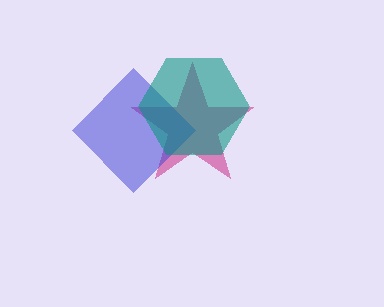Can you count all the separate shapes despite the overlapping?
Yes, there are 3 separate shapes.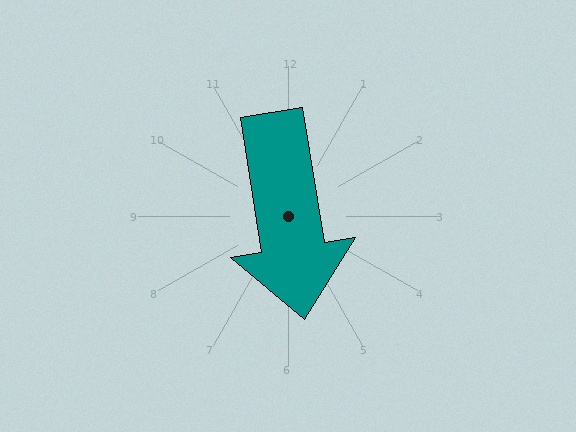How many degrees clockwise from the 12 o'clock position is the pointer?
Approximately 171 degrees.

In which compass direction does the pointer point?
South.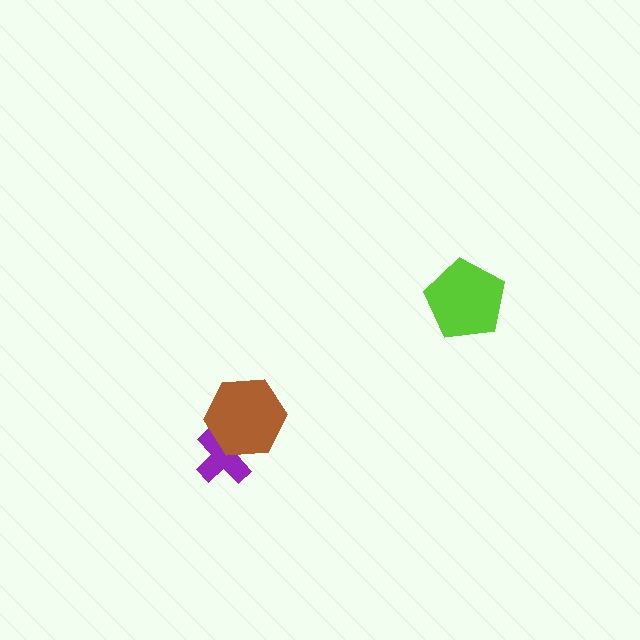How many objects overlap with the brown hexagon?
1 object overlaps with the brown hexagon.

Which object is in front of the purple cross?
The brown hexagon is in front of the purple cross.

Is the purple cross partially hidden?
Yes, it is partially covered by another shape.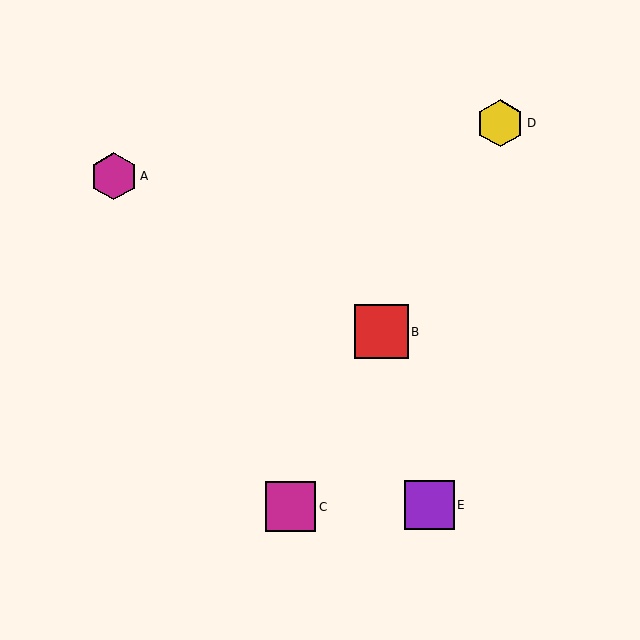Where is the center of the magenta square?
The center of the magenta square is at (291, 507).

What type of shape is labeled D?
Shape D is a yellow hexagon.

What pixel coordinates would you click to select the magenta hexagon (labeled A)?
Click at (114, 176) to select the magenta hexagon A.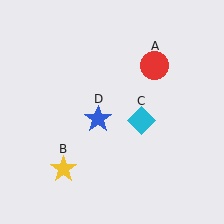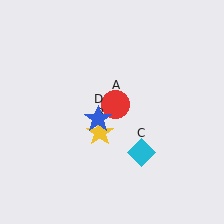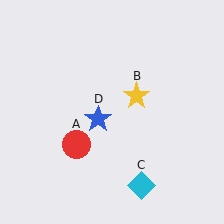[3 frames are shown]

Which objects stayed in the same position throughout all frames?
Blue star (object D) remained stationary.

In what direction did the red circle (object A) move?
The red circle (object A) moved down and to the left.